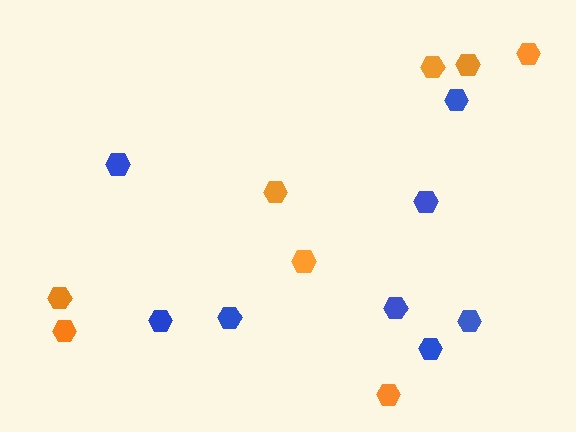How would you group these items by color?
There are 2 groups: one group of blue hexagons (8) and one group of orange hexagons (8).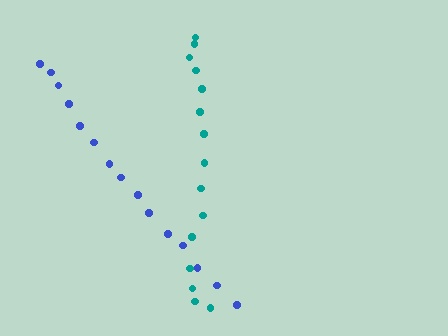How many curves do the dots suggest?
There are 2 distinct paths.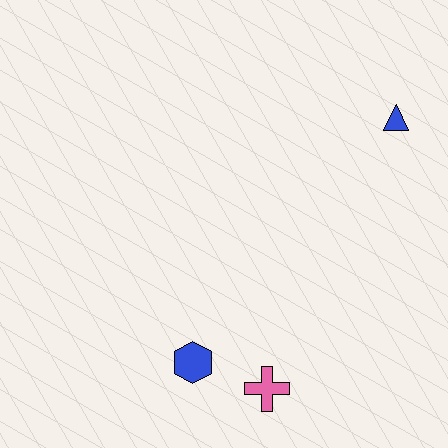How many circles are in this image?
There are no circles.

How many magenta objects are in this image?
There are no magenta objects.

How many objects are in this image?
There are 3 objects.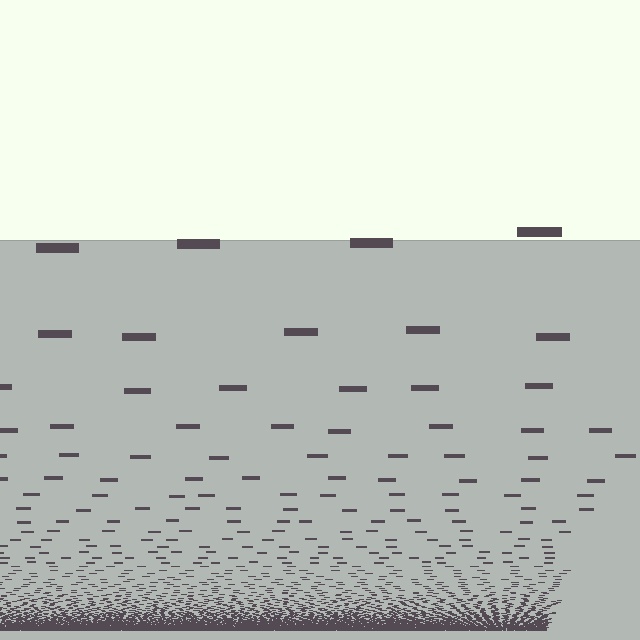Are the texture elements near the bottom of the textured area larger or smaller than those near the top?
Smaller. The gradient is inverted — elements near the bottom are smaller and denser.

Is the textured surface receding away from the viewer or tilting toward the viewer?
The surface appears to tilt toward the viewer. Texture elements get larger and sparser toward the top.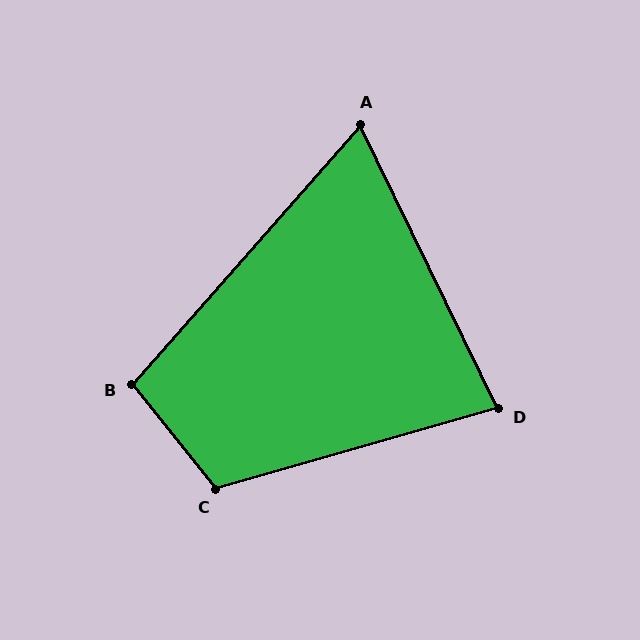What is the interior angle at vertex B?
Approximately 100 degrees (obtuse).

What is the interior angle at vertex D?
Approximately 80 degrees (acute).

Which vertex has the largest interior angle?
C, at approximately 113 degrees.